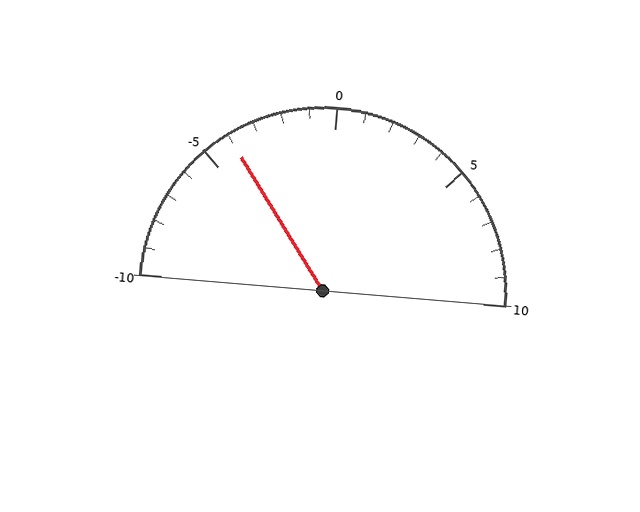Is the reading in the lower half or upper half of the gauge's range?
The reading is in the lower half of the range (-10 to 10).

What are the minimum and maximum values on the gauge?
The gauge ranges from -10 to 10.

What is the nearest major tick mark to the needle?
The nearest major tick mark is -5.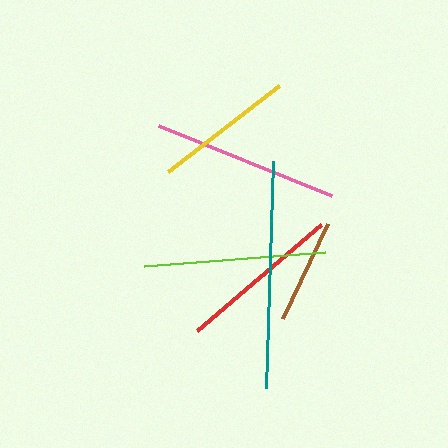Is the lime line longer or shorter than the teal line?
The teal line is longer than the lime line.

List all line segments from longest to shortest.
From longest to shortest: teal, pink, lime, red, yellow, brown.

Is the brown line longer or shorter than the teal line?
The teal line is longer than the brown line.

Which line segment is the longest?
The teal line is the longest at approximately 227 pixels.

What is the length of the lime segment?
The lime segment is approximately 182 pixels long.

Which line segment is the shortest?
The brown line is the shortest at approximately 105 pixels.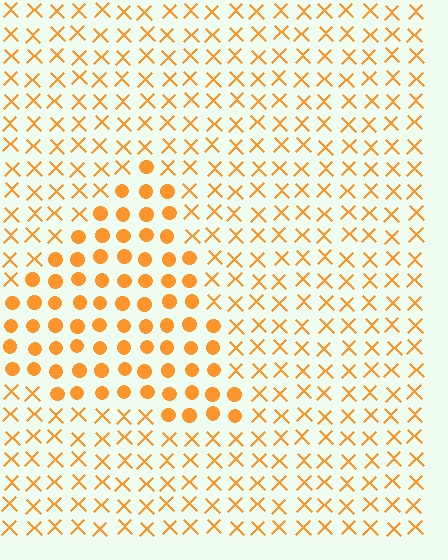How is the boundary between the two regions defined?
The boundary is defined by a change in element shape: circles inside vs. X marks outside. All elements share the same color and spacing.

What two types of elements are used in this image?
The image uses circles inside the triangle region and X marks outside it.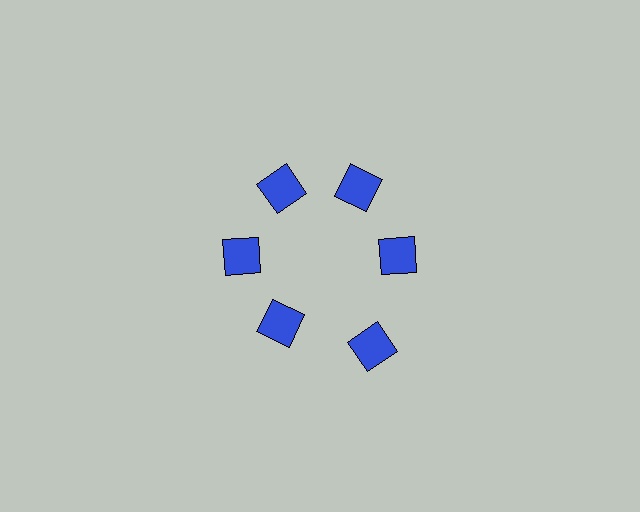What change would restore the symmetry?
The symmetry would be restored by moving it inward, back onto the ring so that all 6 squares sit at equal angles and equal distance from the center.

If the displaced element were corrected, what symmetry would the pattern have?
It would have 6-fold rotational symmetry — the pattern would map onto itself every 60 degrees.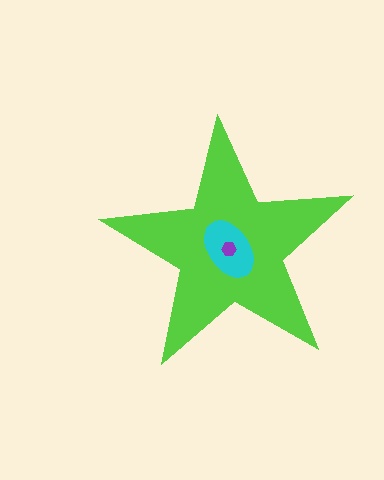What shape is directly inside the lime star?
The cyan ellipse.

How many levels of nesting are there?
3.